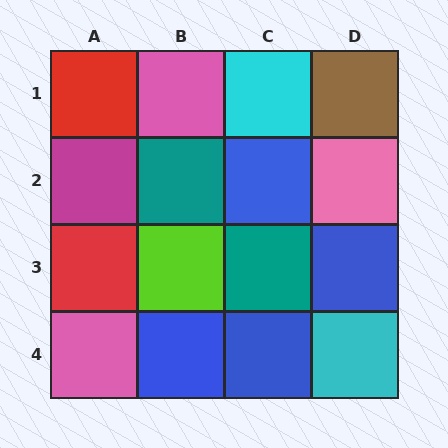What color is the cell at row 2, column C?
Blue.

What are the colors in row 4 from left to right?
Pink, blue, blue, cyan.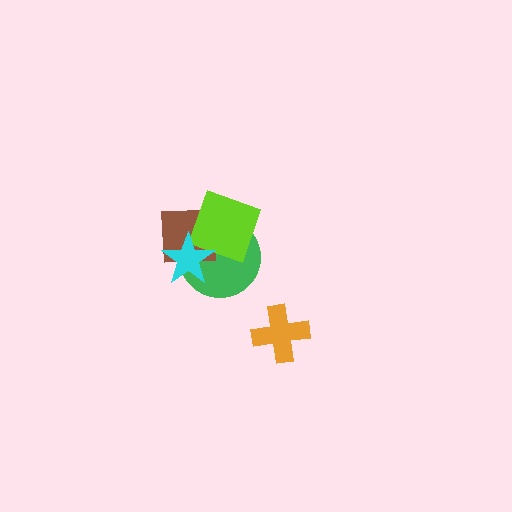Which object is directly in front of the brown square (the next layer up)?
The lime square is directly in front of the brown square.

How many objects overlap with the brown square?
3 objects overlap with the brown square.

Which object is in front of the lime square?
The cyan star is in front of the lime square.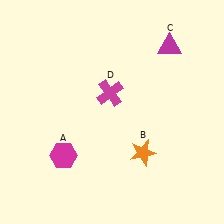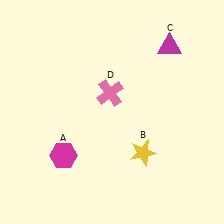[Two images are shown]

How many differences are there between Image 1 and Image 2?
There are 2 differences between the two images.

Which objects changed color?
B changed from orange to yellow. D changed from magenta to pink.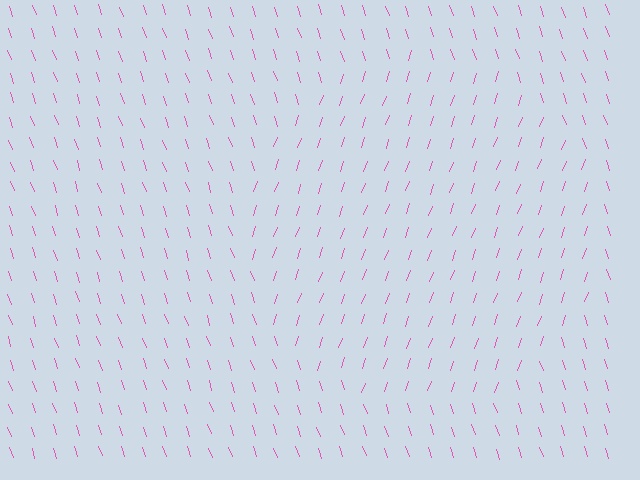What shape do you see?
I see a circle.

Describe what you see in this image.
The image is filled with small pink line segments. A circle region in the image has lines oriented differently from the surrounding lines, creating a visible texture boundary.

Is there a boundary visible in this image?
Yes, there is a texture boundary formed by a change in line orientation.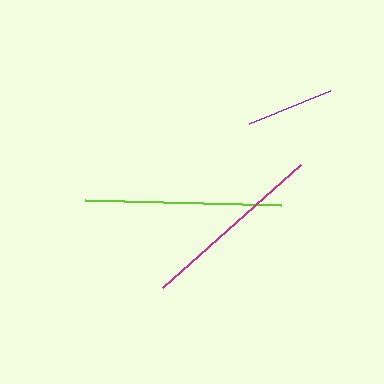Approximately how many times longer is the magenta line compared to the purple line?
The magenta line is approximately 2.1 times the length of the purple line.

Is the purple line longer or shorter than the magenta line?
The magenta line is longer than the purple line.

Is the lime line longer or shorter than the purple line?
The lime line is longer than the purple line.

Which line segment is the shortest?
The purple line is the shortest at approximately 88 pixels.